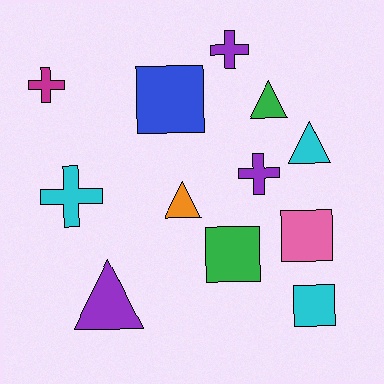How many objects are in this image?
There are 12 objects.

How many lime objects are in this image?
There are no lime objects.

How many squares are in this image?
There are 4 squares.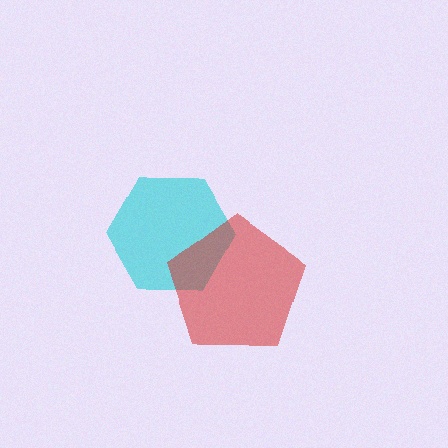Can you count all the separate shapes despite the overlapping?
Yes, there are 2 separate shapes.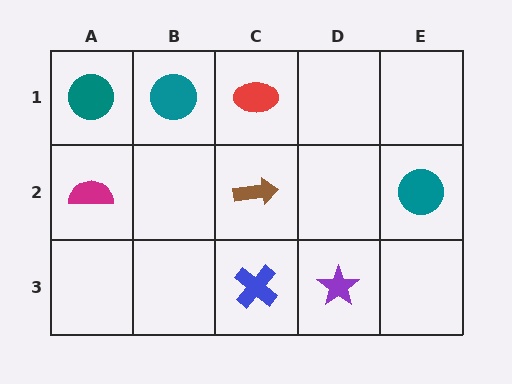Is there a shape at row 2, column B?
No, that cell is empty.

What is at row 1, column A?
A teal circle.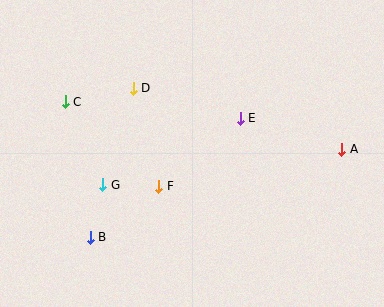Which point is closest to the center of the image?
Point F at (159, 186) is closest to the center.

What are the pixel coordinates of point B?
Point B is at (90, 237).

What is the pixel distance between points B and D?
The distance between B and D is 155 pixels.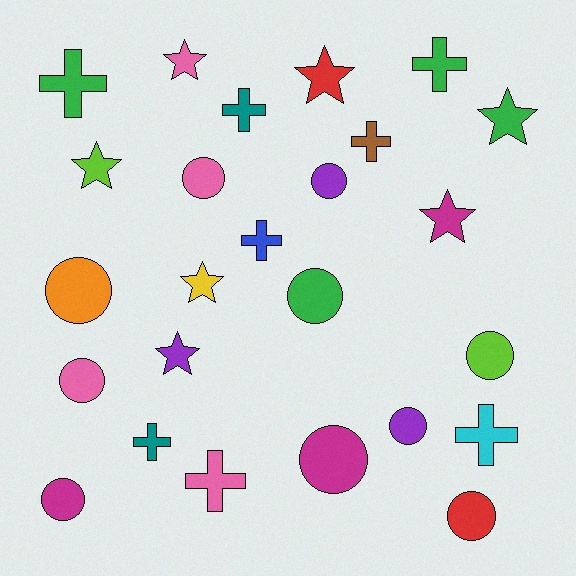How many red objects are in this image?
There are 2 red objects.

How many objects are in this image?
There are 25 objects.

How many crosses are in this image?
There are 8 crosses.